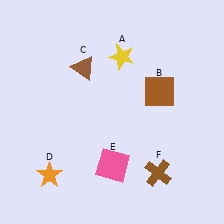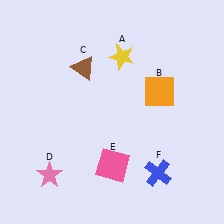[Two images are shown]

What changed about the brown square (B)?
In Image 1, B is brown. In Image 2, it changed to orange.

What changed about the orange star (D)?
In Image 1, D is orange. In Image 2, it changed to pink.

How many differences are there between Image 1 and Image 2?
There are 3 differences between the two images.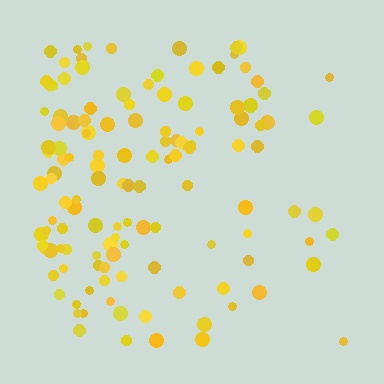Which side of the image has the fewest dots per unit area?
The right.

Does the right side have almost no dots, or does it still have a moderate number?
Still a moderate number, just noticeably fewer than the left.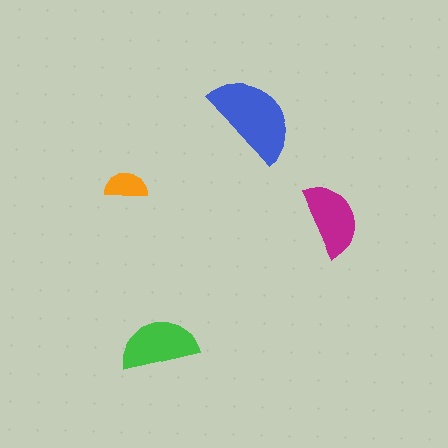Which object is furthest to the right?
The magenta semicircle is rightmost.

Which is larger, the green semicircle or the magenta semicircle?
The green one.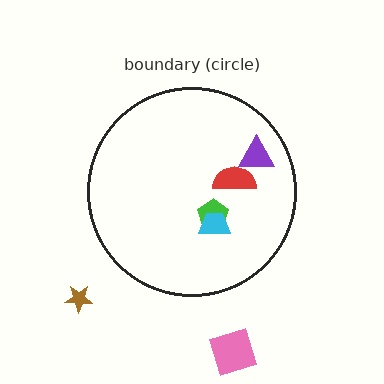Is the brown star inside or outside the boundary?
Outside.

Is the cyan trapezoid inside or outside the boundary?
Inside.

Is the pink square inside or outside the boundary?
Outside.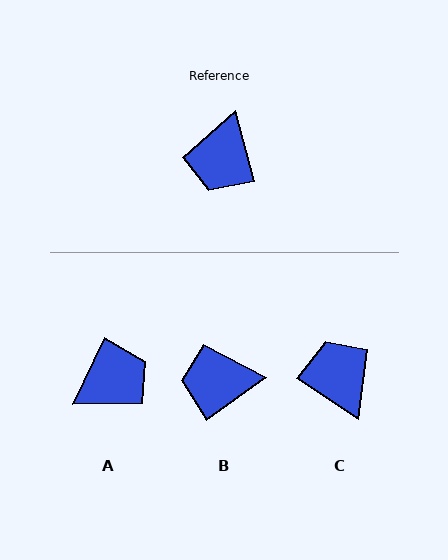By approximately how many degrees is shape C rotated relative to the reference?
Approximately 139 degrees clockwise.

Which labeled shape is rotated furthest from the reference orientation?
C, about 139 degrees away.